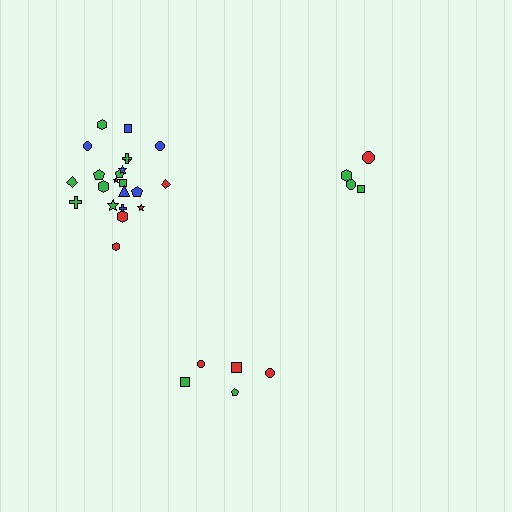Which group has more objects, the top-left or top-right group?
The top-left group.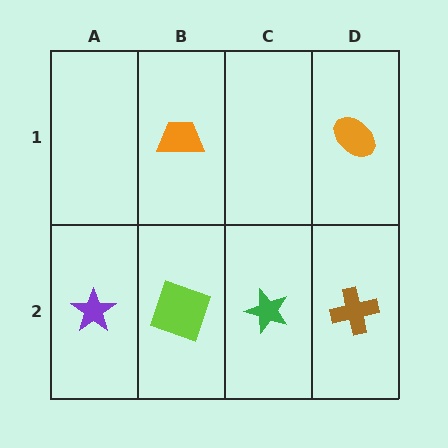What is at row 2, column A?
A purple star.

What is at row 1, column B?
An orange trapezoid.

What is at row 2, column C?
A green star.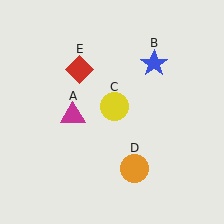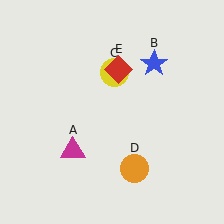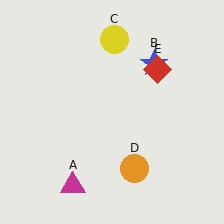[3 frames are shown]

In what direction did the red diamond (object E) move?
The red diamond (object E) moved right.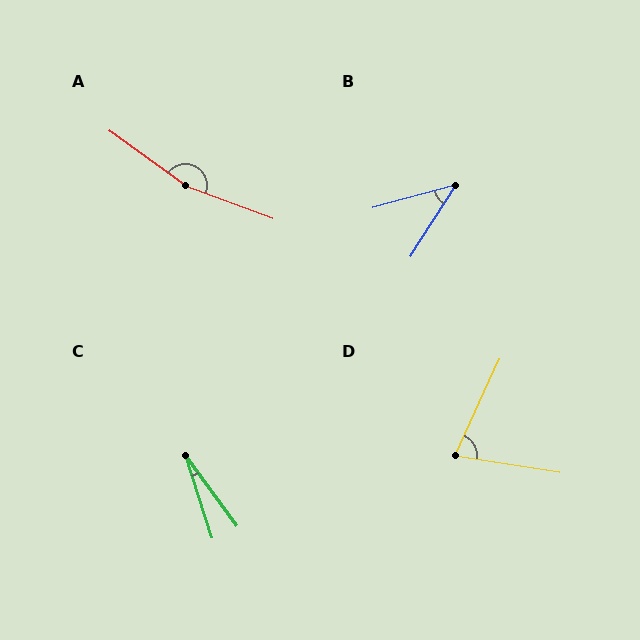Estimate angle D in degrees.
Approximately 74 degrees.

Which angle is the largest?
A, at approximately 164 degrees.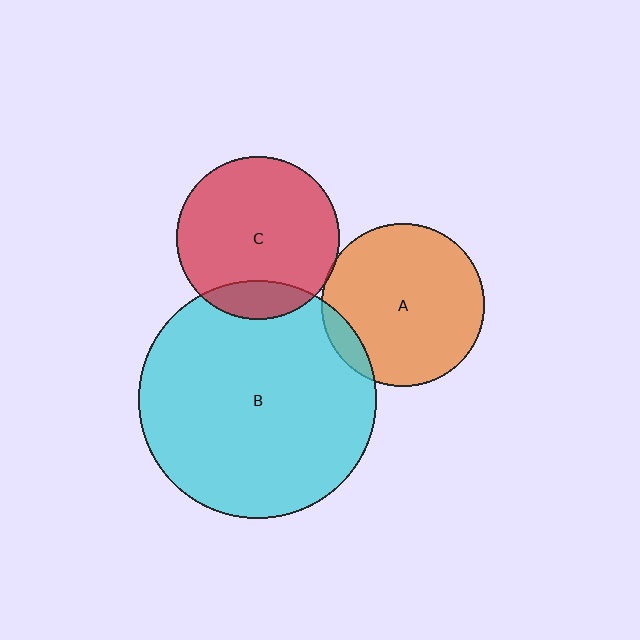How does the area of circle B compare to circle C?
Approximately 2.1 times.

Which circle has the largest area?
Circle B (cyan).